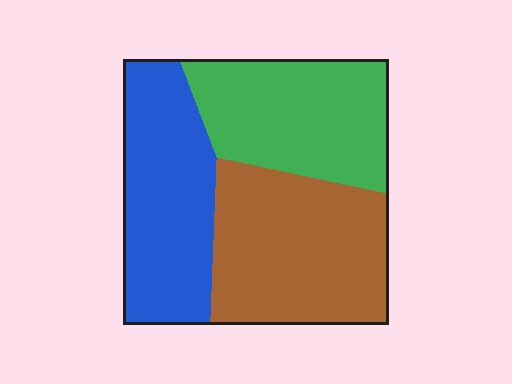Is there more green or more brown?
Brown.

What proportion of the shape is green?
Green takes up about one third (1/3) of the shape.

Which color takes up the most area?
Brown, at roughly 35%.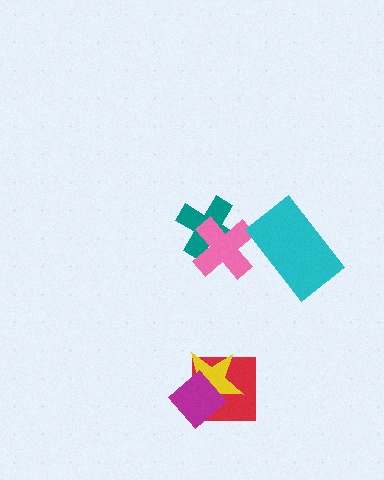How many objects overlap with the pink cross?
1 object overlaps with the pink cross.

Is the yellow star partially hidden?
Yes, it is partially covered by another shape.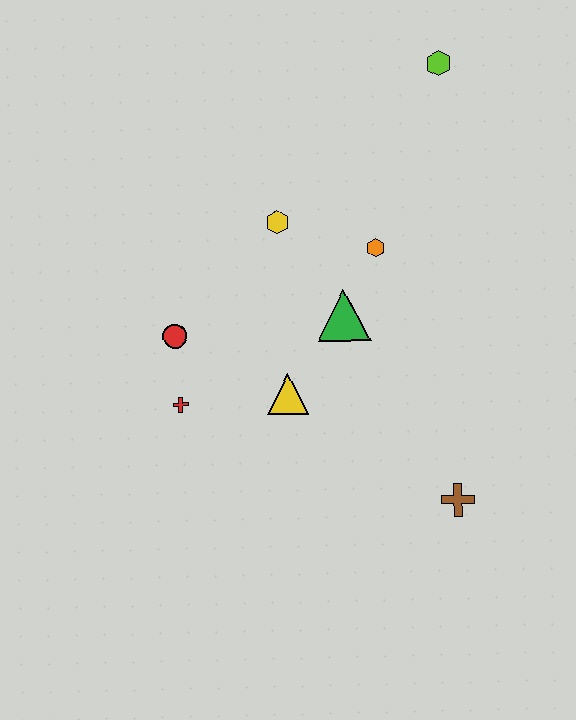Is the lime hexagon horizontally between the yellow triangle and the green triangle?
No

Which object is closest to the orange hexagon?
The green triangle is closest to the orange hexagon.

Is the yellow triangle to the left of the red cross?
No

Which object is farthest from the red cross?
The lime hexagon is farthest from the red cross.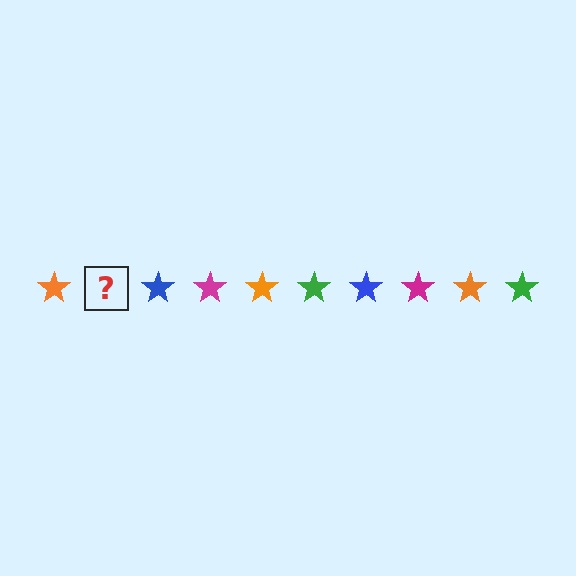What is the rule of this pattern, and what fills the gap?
The rule is that the pattern cycles through orange, green, blue, magenta stars. The gap should be filled with a green star.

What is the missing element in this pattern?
The missing element is a green star.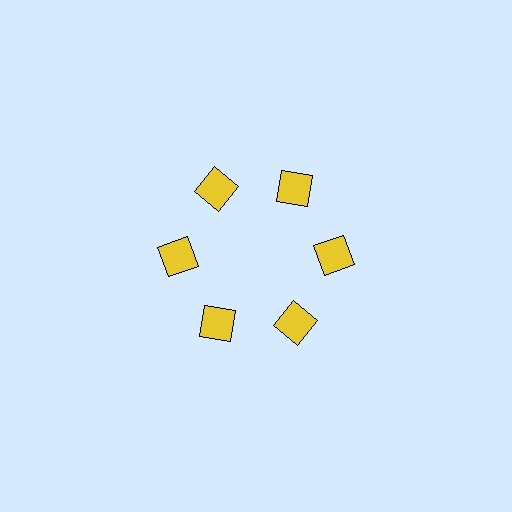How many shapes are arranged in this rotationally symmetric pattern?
There are 6 shapes, arranged in 6 groups of 1.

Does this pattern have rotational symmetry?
Yes, this pattern has 6-fold rotational symmetry. It looks the same after rotating 60 degrees around the center.